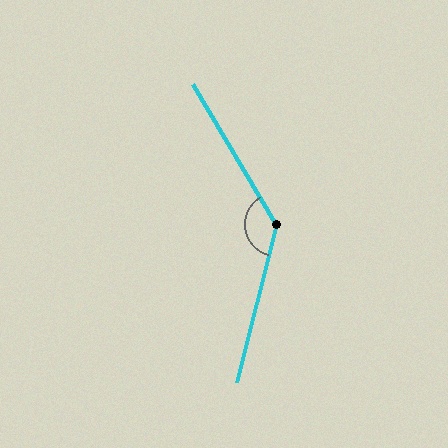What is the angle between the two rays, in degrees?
Approximately 135 degrees.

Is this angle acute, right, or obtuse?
It is obtuse.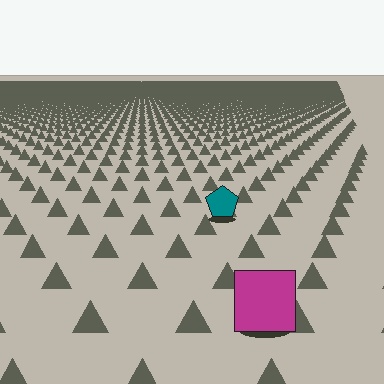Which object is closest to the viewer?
The magenta square is closest. The texture marks near it are larger and more spread out.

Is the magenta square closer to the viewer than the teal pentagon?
Yes. The magenta square is closer — you can tell from the texture gradient: the ground texture is coarser near it.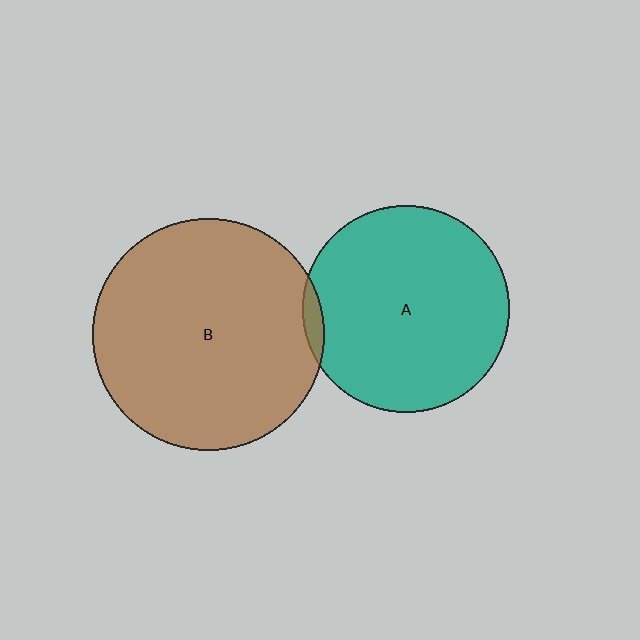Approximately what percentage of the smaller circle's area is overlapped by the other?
Approximately 5%.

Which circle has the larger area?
Circle B (brown).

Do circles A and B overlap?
Yes.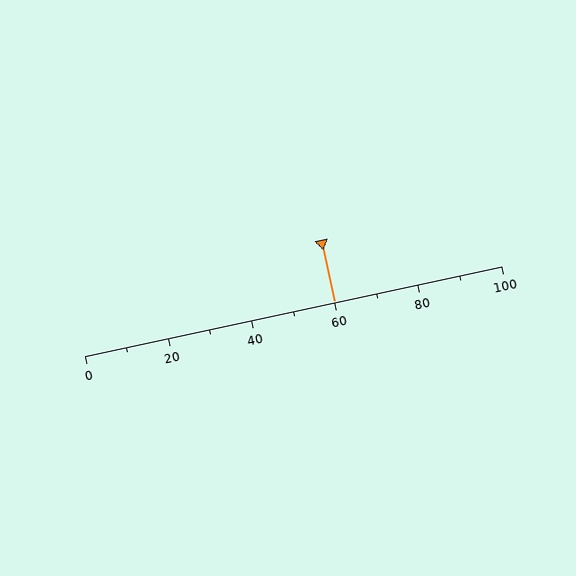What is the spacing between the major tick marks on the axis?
The major ticks are spaced 20 apart.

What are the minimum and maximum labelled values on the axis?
The axis runs from 0 to 100.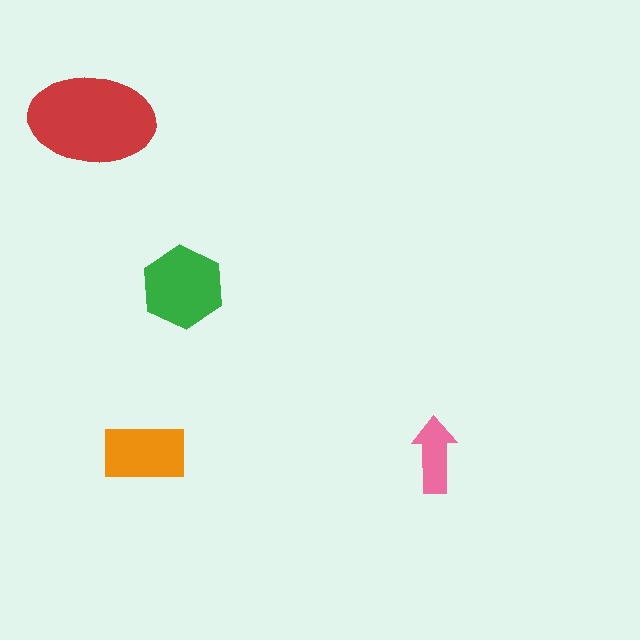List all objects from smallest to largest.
The pink arrow, the orange rectangle, the green hexagon, the red ellipse.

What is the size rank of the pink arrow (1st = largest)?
4th.